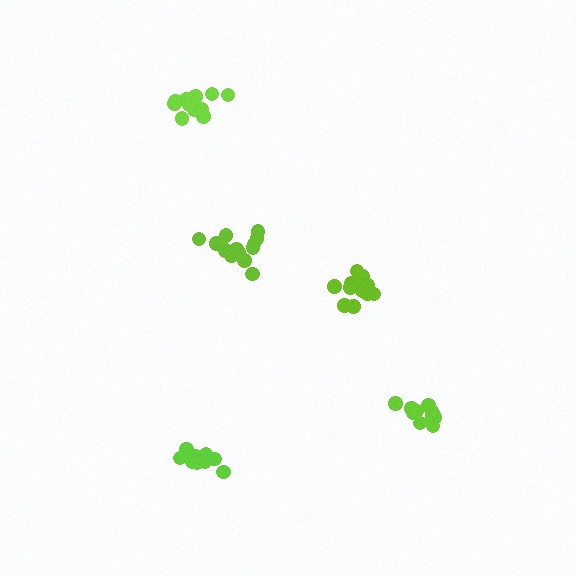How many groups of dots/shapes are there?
There are 5 groups.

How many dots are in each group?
Group 1: 11 dots, Group 2: 14 dots, Group 3: 10 dots, Group 4: 12 dots, Group 5: 14 dots (61 total).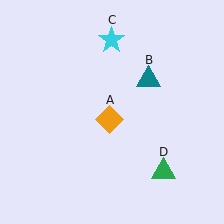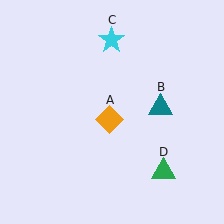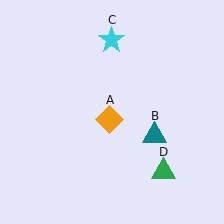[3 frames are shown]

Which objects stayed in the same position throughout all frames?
Orange diamond (object A) and cyan star (object C) and green triangle (object D) remained stationary.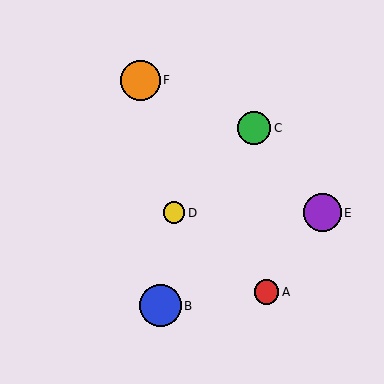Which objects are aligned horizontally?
Objects D, E are aligned horizontally.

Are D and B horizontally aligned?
No, D is at y≈213 and B is at y≈306.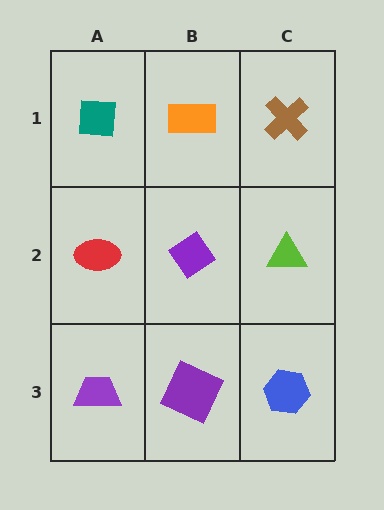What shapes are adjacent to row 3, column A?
A red ellipse (row 2, column A), a purple square (row 3, column B).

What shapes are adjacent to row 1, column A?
A red ellipse (row 2, column A), an orange rectangle (row 1, column B).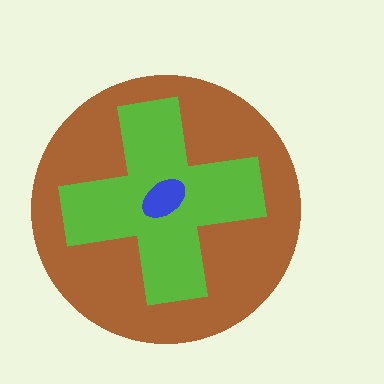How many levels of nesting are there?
3.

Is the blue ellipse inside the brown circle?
Yes.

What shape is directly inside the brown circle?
The lime cross.